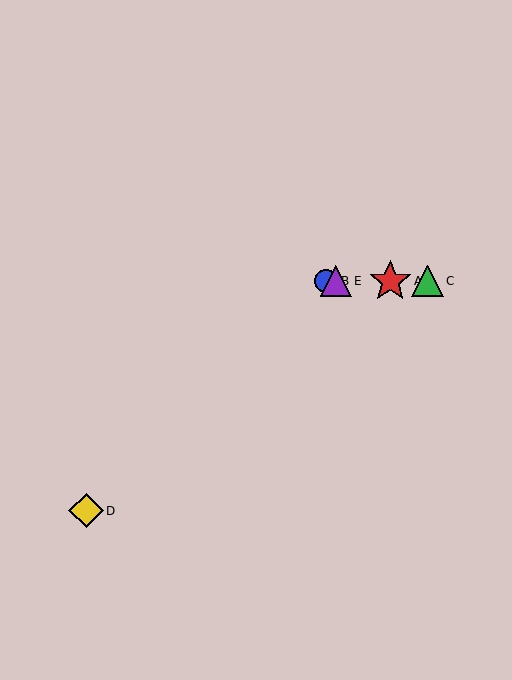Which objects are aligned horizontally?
Objects A, B, C, E are aligned horizontally.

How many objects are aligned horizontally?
4 objects (A, B, C, E) are aligned horizontally.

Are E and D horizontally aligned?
No, E is at y≈281 and D is at y≈511.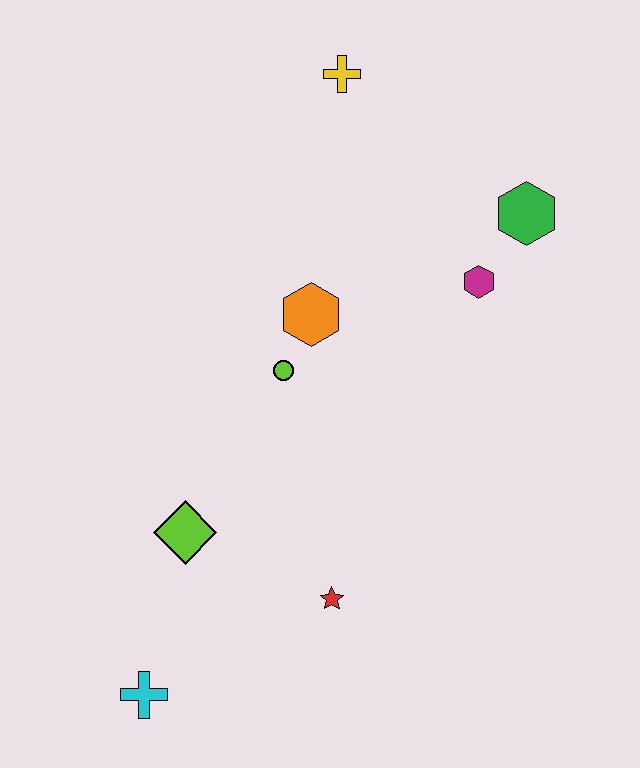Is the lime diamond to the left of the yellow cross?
Yes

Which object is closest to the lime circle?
The orange hexagon is closest to the lime circle.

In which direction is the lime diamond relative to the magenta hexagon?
The lime diamond is to the left of the magenta hexagon.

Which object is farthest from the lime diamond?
The yellow cross is farthest from the lime diamond.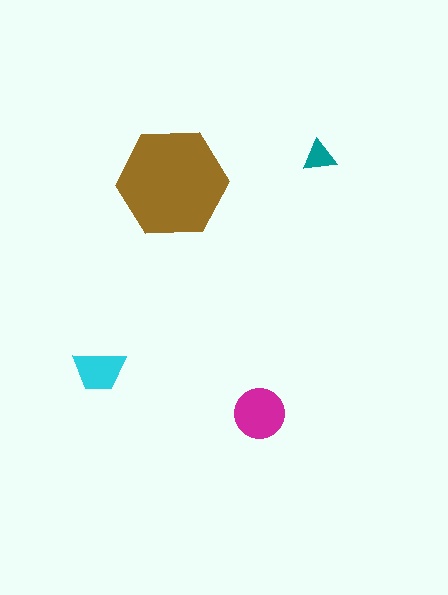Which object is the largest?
The brown hexagon.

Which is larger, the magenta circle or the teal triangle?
The magenta circle.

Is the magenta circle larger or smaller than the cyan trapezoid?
Larger.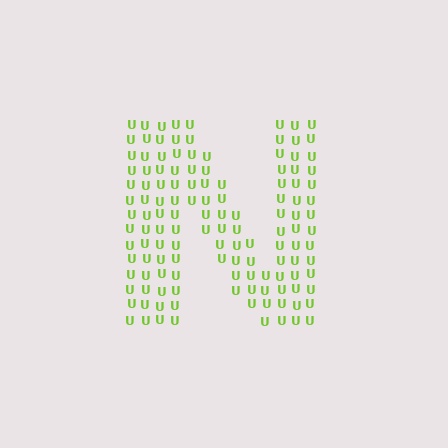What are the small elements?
The small elements are letter U's.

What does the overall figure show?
The overall figure shows the letter N.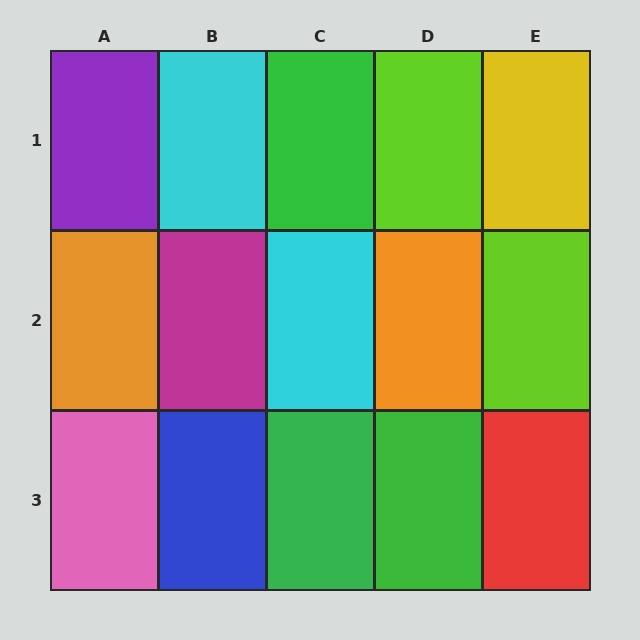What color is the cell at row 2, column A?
Orange.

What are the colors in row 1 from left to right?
Purple, cyan, green, lime, yellow.